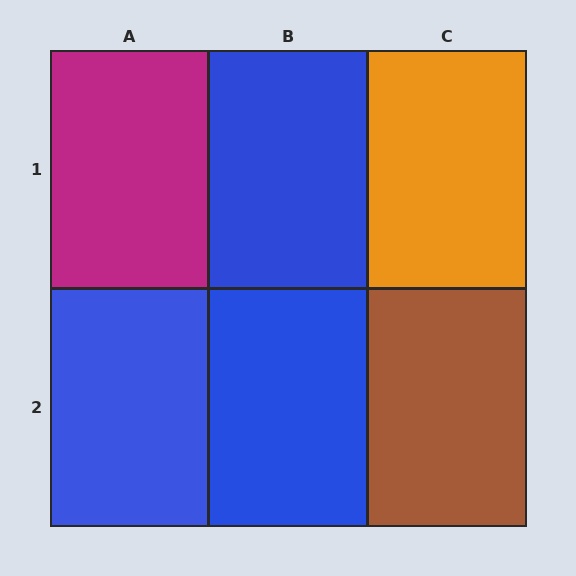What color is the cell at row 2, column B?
Blue.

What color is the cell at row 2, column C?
Brown.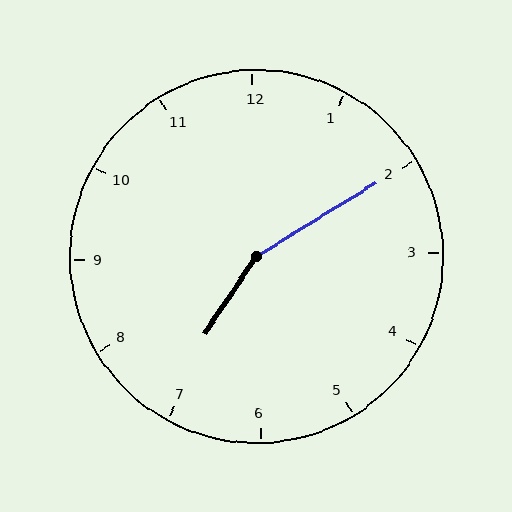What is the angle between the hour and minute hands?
Approximately 155 degrees.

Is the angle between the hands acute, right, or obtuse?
It is obtuse.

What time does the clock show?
7:10.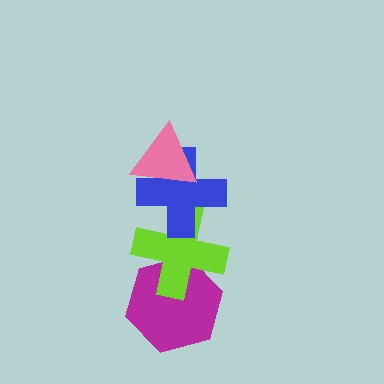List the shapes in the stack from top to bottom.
From top to bottom: the pink triangle, the blue cross, the lime cross, the magenta hexagon.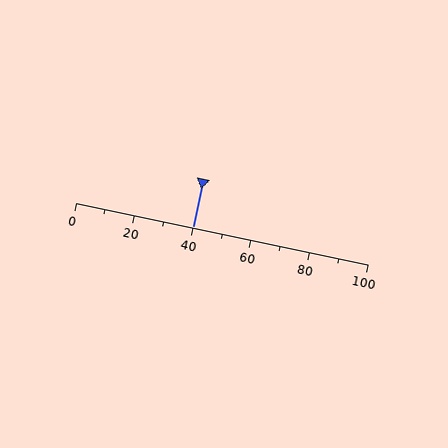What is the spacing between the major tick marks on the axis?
The major ticks are spaced 20 apart.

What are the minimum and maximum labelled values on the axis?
The axis runs from 0 to 100.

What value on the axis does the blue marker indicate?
The marker indicates approximately 40.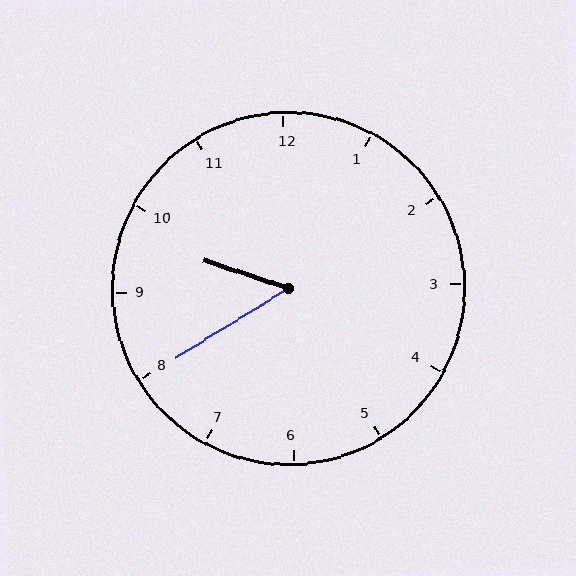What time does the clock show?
9:40.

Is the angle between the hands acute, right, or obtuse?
It is acute.